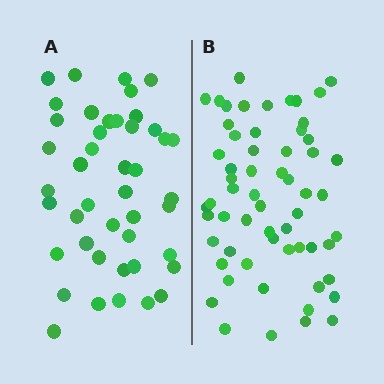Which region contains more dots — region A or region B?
Region B (the right region) has more dots.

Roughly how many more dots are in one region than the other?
Region B has approximately 15 more dots than region A.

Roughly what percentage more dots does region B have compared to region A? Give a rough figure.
About 35% more.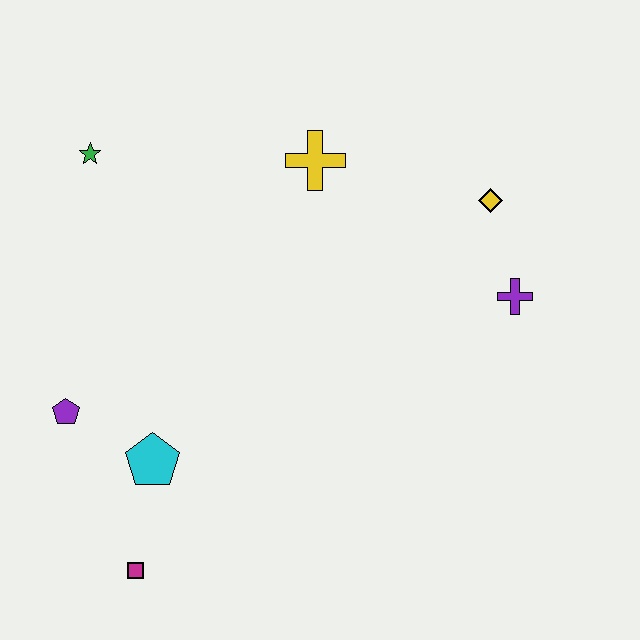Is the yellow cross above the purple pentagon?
Yes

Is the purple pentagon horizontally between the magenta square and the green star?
No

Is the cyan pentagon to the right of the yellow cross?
No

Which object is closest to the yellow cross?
The yellow diamond is closest to the yellow cross.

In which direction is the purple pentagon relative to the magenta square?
The purple pentagon is above the magenta square.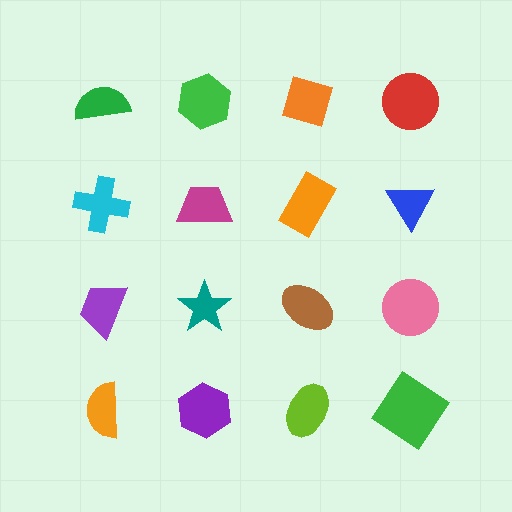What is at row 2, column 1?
A cyan cross.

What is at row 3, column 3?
A brown ellipse.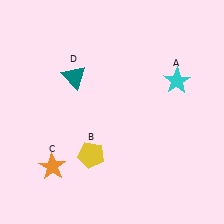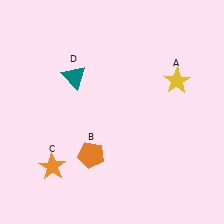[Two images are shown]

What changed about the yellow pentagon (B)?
In Image 1, B is yellow. In Image 2, it changed to orange.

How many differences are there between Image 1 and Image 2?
There are 2 differences between the two images.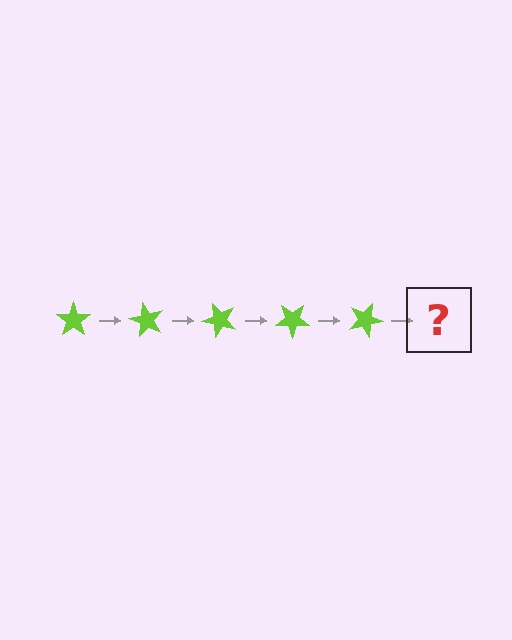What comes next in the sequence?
The next element should be a lime star rotated 300 degrees.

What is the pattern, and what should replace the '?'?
The pattern is that the star rotates 60 degrees each step. The '?' should be a lime star rotated 300 degrees.